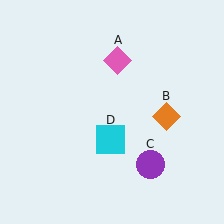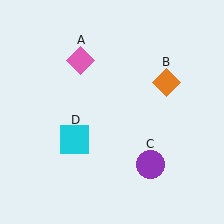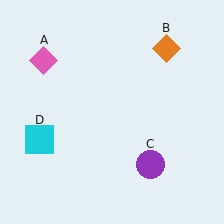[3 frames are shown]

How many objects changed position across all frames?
3 objects changed position: pink diamond (object A), orange diamond (object B), cyan square (object D).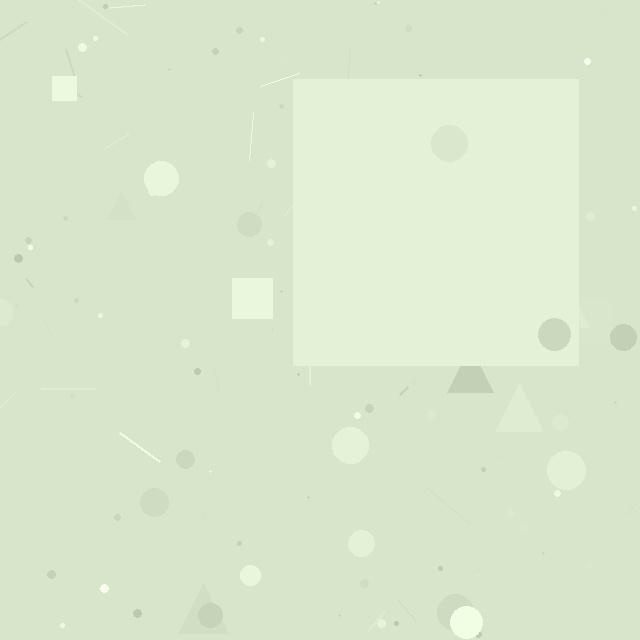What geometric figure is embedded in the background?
A square is embedded in the background.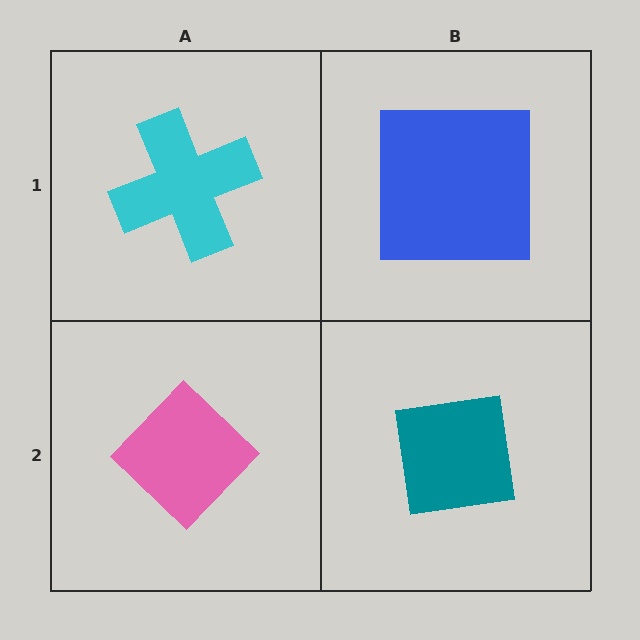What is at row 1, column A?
A cyan cross.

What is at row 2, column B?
A teal square.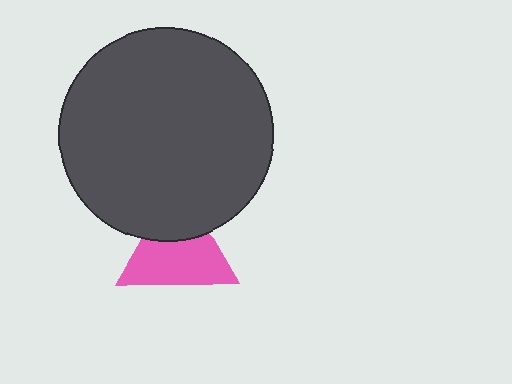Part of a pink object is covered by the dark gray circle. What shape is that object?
It is a triangle.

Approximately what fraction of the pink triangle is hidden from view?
Roughly 34% of the pink triangle is hidden behind the dark gray circle.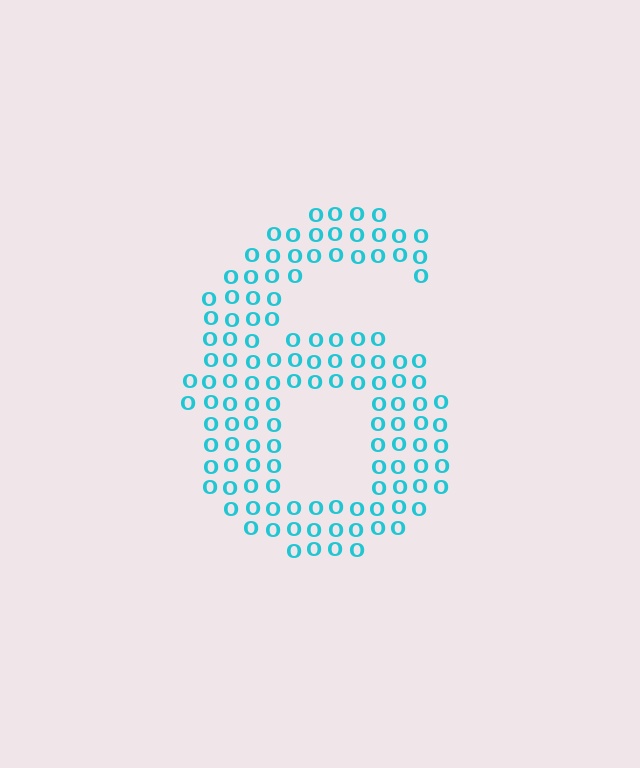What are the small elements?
The small elements are letter O's.